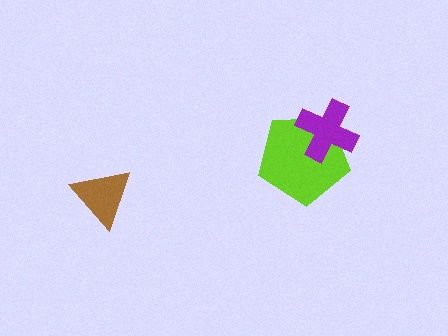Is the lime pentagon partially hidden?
Yes, it is partially covered by another shape.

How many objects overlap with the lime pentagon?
1 object overlaps with the lime pentagon.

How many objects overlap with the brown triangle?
0 objects overlap with the brown triangle.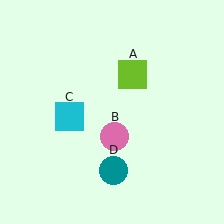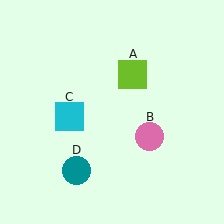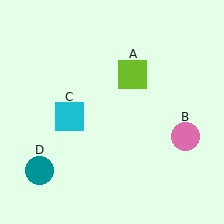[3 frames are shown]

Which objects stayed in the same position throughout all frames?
Lime square (object A) and cyan square (object C) remained stationary.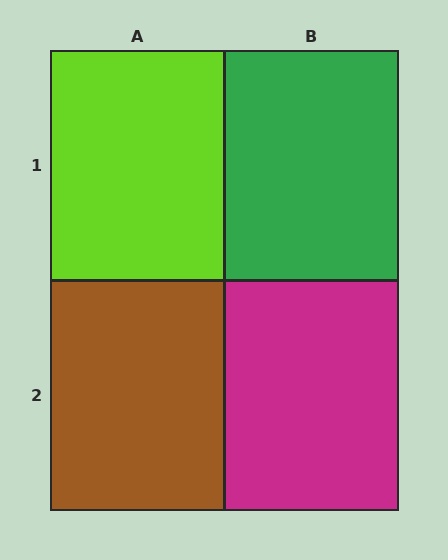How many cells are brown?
1 cell is brown.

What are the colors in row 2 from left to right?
Brown, magenta.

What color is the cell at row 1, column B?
Green.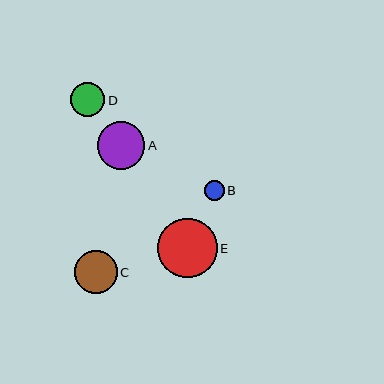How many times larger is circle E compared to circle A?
Circle E is approximately 1.2 times the size of circle A.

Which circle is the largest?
Circle E is the largest with a size of approximately 60 pixels.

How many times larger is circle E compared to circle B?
Circle E is approximately 3.0 times the size of circle B.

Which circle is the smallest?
Circle B is the smallest with a size of approximately 20 pixels.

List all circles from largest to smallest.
From largest to smallest: E, A, C, D, B.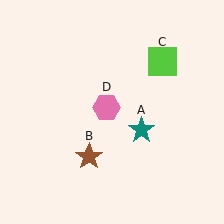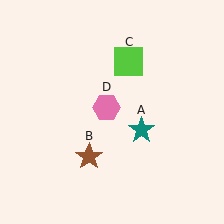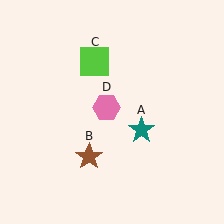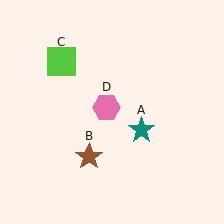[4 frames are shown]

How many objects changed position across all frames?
1 object changed position: lime square (object C).